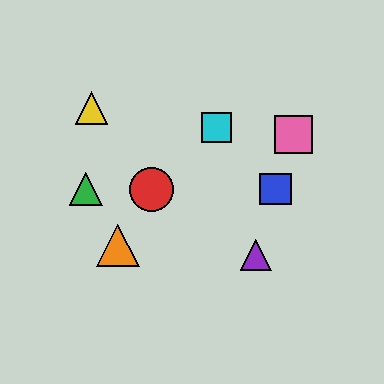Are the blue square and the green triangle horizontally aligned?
Yes, both are at y≈189.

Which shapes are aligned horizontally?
The red circle, the blue square, the green triangle are aligned horizontally.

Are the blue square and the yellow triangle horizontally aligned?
No, the blue square is at y≈189 and the yellow triangle is at y≈108.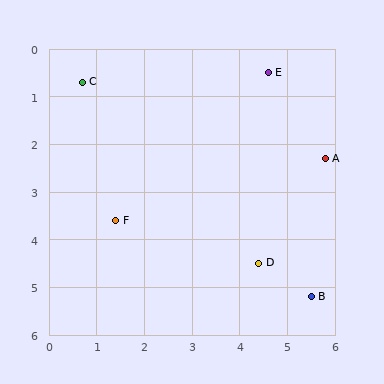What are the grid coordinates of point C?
Point C is at approximately (0.7, 0.7).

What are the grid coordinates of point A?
Point A is at approximately (5.8, 2.3).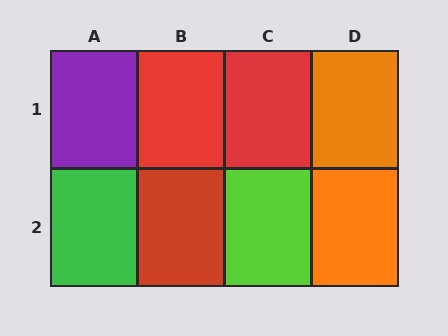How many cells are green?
1 cell is green.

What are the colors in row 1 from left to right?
Purple, red, red, orange.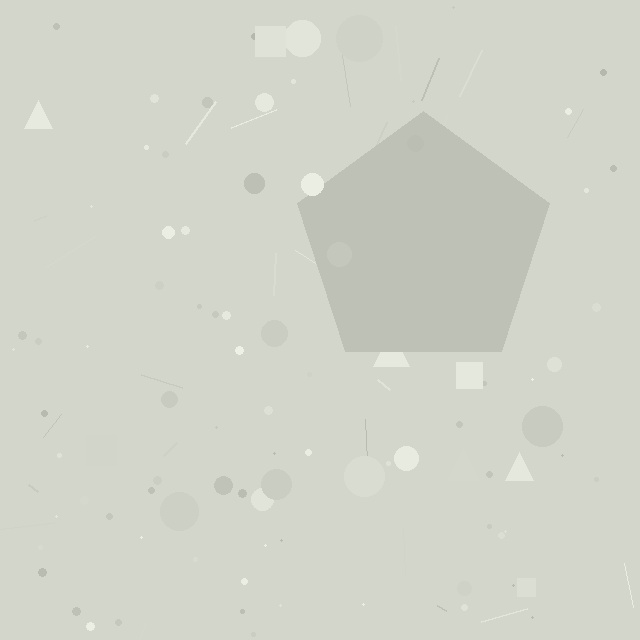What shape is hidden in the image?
A pentagon is hidden in the image.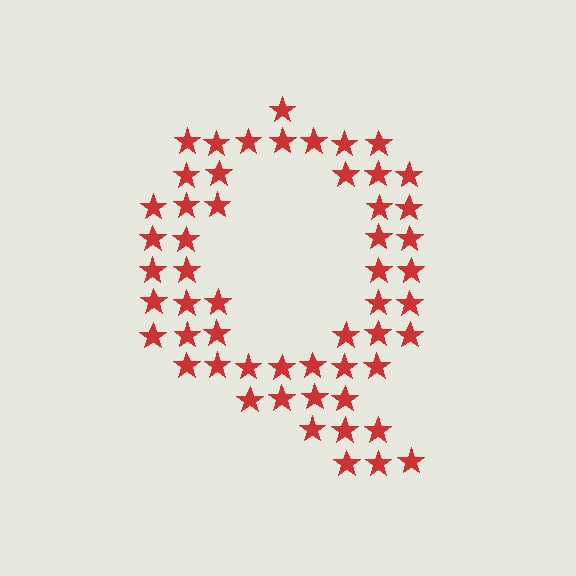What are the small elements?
The small elements are stars.